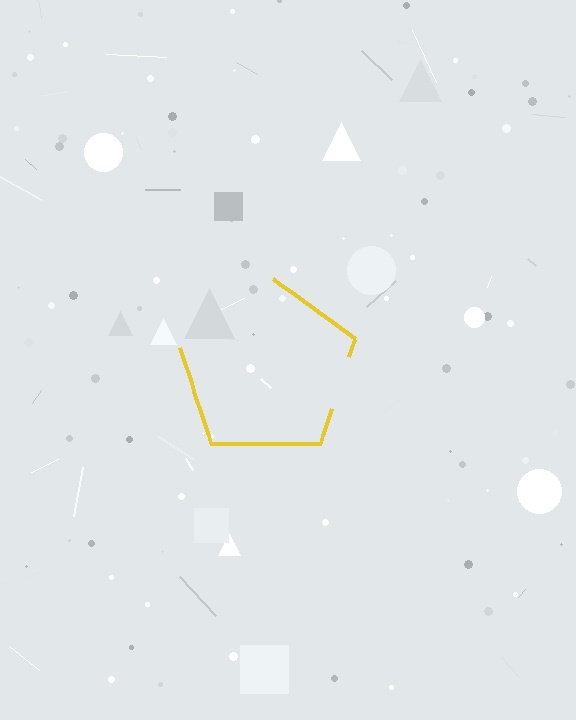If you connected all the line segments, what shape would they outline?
They would outline a pentagon.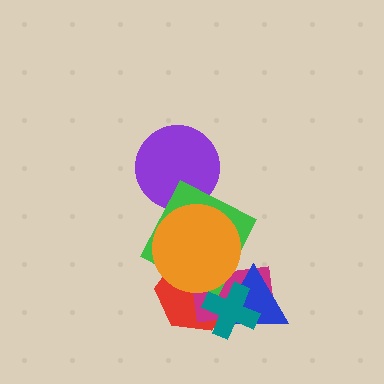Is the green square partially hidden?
Yes, it is partially covered by another shape.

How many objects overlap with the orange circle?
3 objects overlap with the orange circle.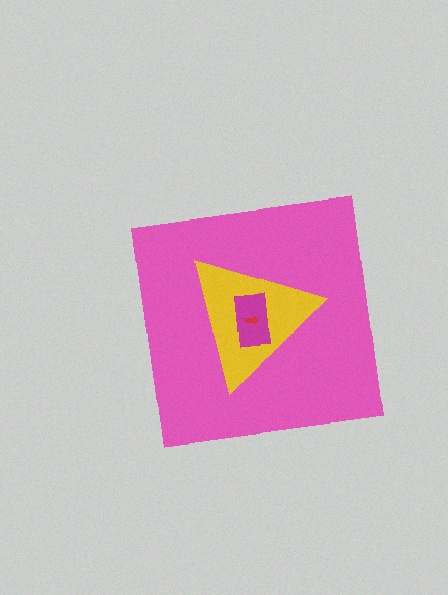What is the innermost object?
The red arrow.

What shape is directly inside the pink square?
The yellow triangle.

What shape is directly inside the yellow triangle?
The magenta rectangle.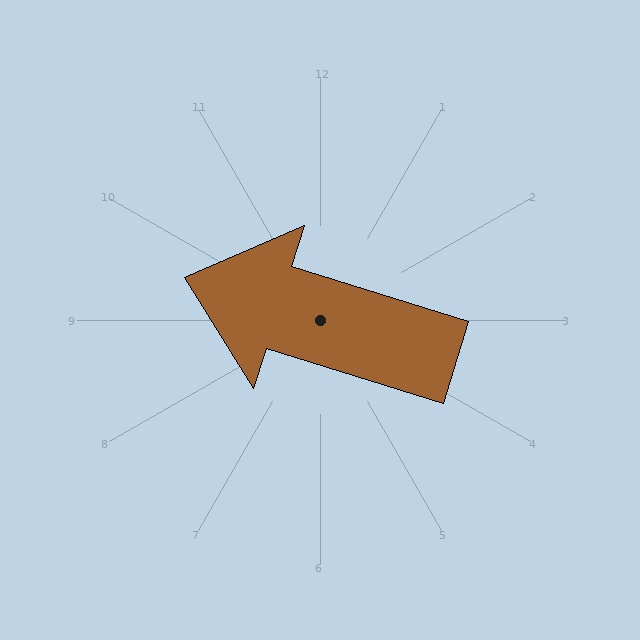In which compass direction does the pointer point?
West.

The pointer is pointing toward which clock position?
Roughly 10 o'clock.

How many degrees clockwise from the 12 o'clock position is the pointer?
Approximately 287 degrees.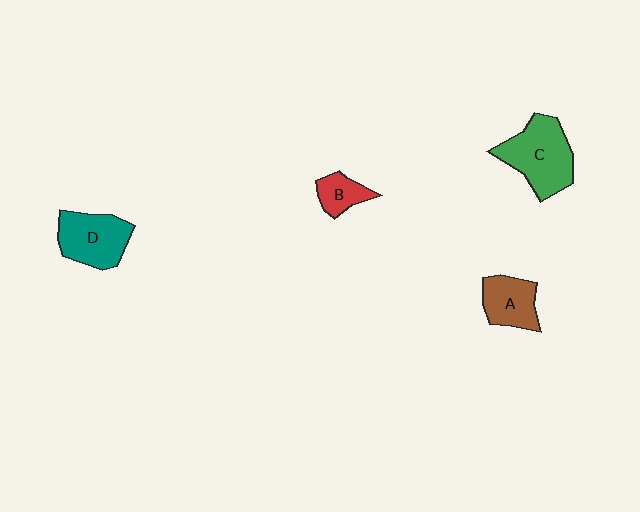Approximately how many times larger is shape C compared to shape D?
Approximately 1.2 times.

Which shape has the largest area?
Shape C (green).